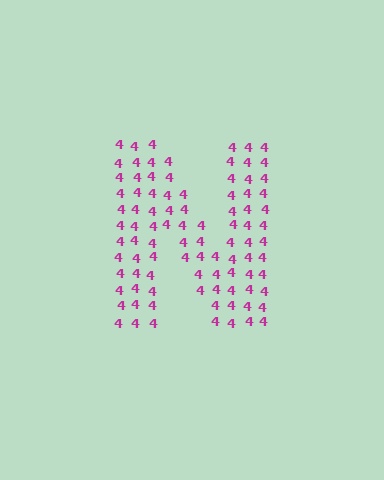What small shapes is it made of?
It is made of small digit 4's.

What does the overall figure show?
The overall figure shows the letter N.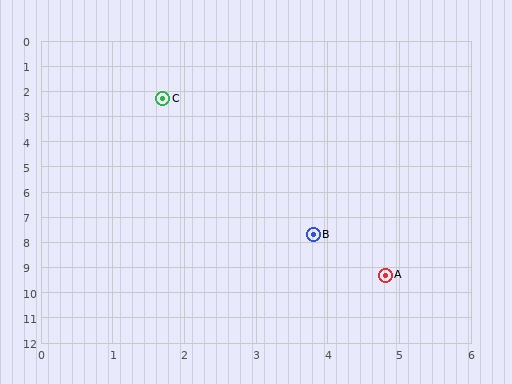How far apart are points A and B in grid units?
Points A and B are about 1.9 grid units apart.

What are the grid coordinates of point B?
Point B is at approximately (3.8, 7.7).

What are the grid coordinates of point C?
Point C is at approximately (1.7, 2.3).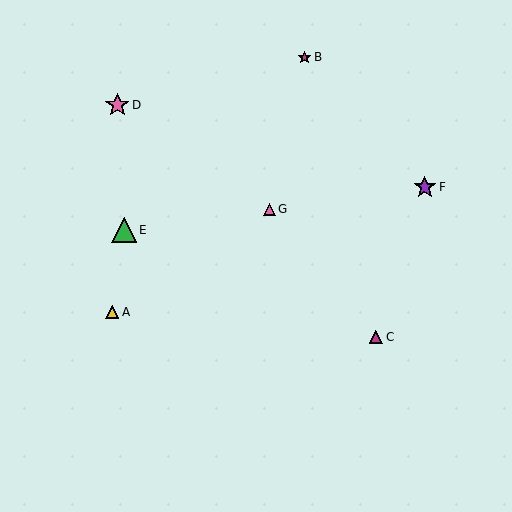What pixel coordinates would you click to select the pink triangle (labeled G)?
Click at (269, 209) to select the pink triangle G.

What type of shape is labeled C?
Shape C is a magenta triangle.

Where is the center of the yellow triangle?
The center of the yellow triangle is at (112, 312).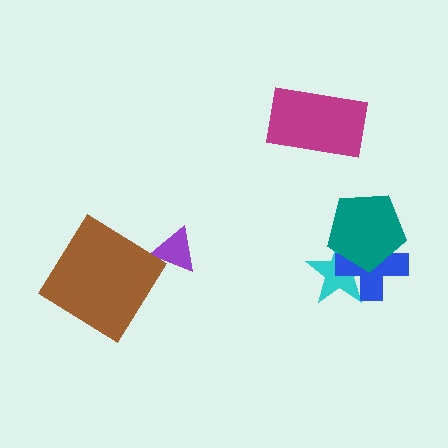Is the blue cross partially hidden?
Yes, it is partially covered by another shape.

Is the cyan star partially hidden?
Yes, it is partially covered by another shape.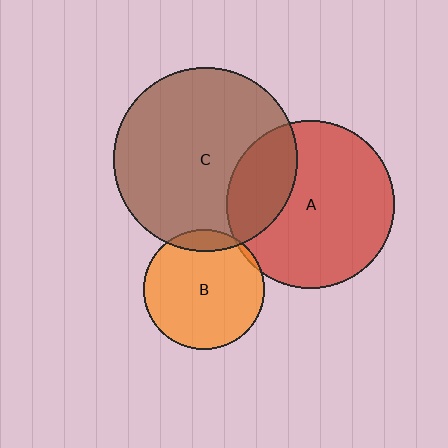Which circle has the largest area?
Circle C (brown).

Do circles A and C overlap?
Yes.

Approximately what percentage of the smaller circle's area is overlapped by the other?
Approximately 25%.